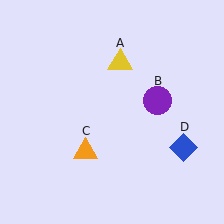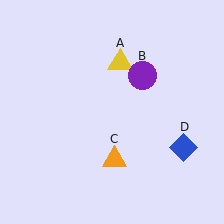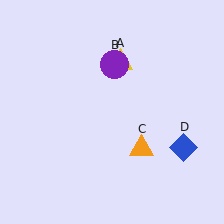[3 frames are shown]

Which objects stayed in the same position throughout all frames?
Yellow triangle (object A) and blue diamond (object D) remained stationary.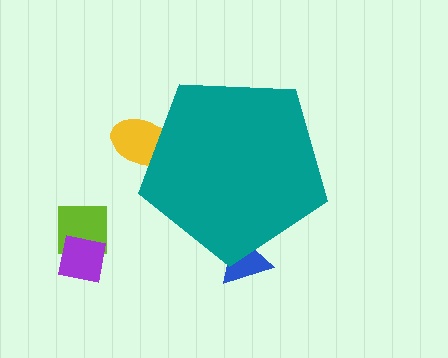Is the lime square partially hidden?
No, the lime square is fully visible.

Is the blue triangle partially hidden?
Yes, the blue triangle is partially hidden behind the teal pentagon.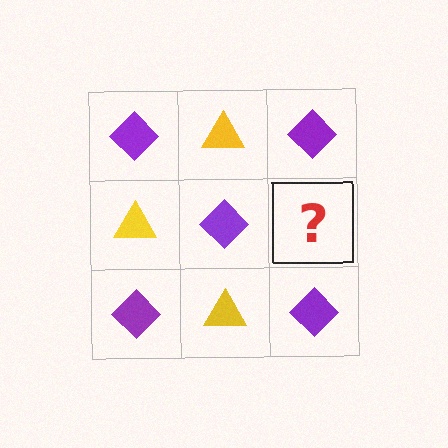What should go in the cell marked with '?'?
The missing cell should contain a yellow triangle.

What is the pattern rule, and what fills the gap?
The rule is that it alternates purple diamond and yellow triangle in a checkerboard pattern. The gap should be filled with a yellow triangle.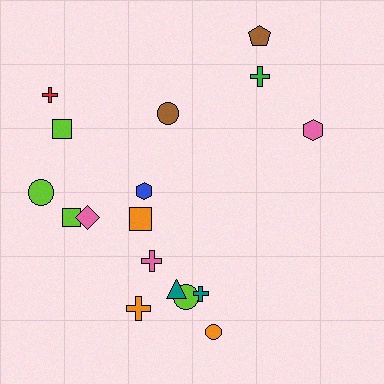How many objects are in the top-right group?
There are 3 objects.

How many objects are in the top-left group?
There are 6 objects.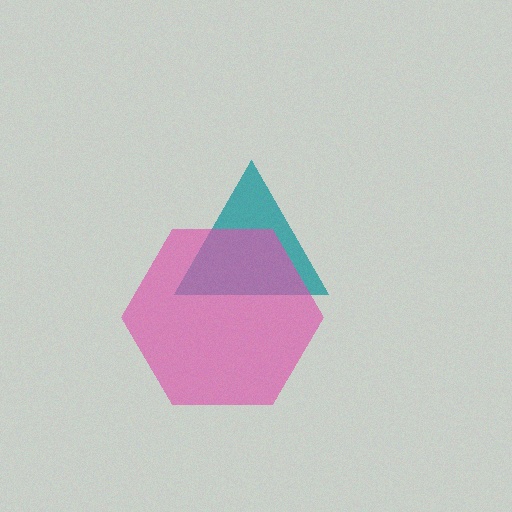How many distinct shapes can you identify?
There are 2 distinct shapes: a teal triangle, a pink hexagon.